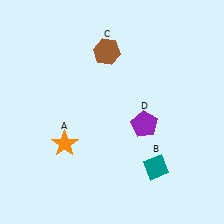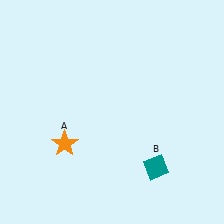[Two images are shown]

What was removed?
The purple pentagon (D), the brown hexagon (C) were removed in Image 2.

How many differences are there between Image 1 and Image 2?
There are 2 differences between the two images.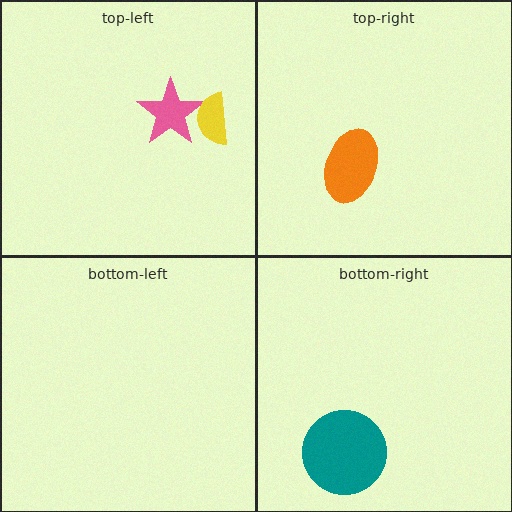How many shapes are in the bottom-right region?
1.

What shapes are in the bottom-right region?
The teal circle.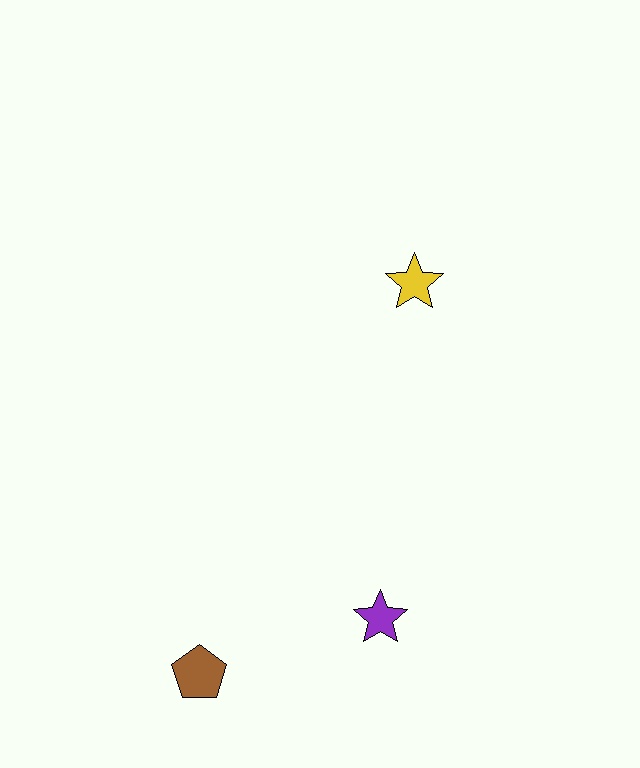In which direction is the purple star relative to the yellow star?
The purple star is below the yellow star.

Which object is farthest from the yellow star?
The brown pentagon is farthest from the yellow star.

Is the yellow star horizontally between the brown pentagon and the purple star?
No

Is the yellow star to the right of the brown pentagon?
Yes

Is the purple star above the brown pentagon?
Yes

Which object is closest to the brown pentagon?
The purple star is closest to the brown pentagon.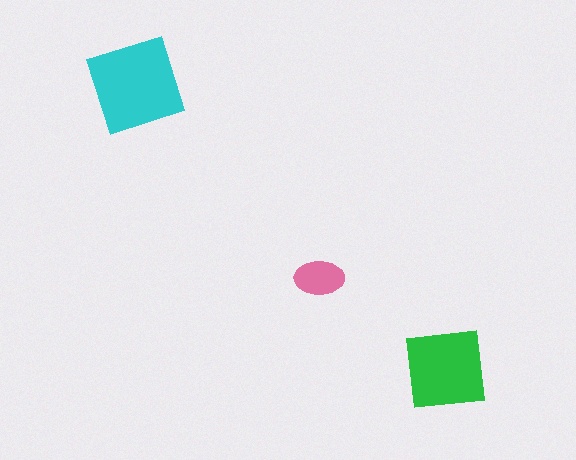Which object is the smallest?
The pink ellipse.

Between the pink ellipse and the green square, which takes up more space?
The green square.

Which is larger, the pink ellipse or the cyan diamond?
The cyan diamond.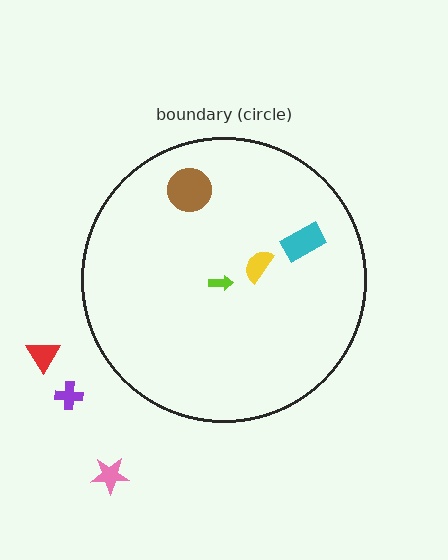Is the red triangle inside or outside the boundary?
Outside.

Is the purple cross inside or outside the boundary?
Outside.